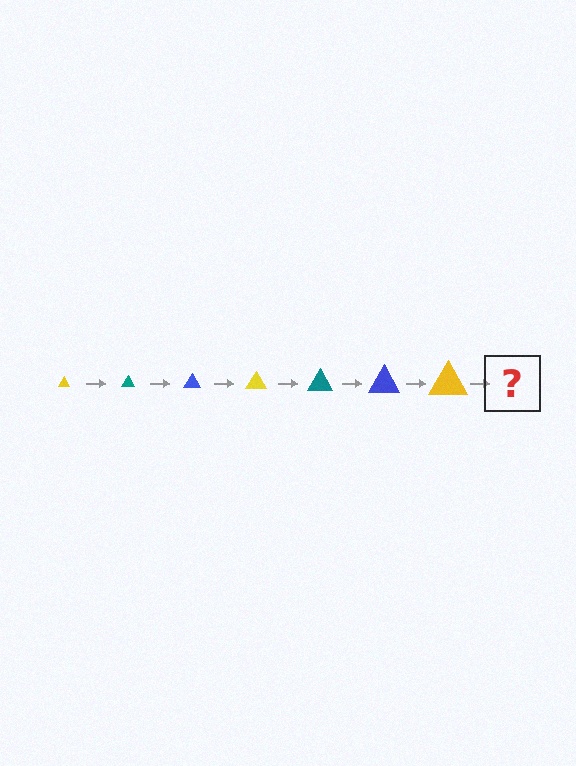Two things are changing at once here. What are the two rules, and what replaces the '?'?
The two rules are that the triangle grows larger each step and the color cycles through yellow, teal, and blue. The '?' should be a teal triangle, larger than the previous one.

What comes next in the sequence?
The next element should be a teal triangle, larger than the previous one.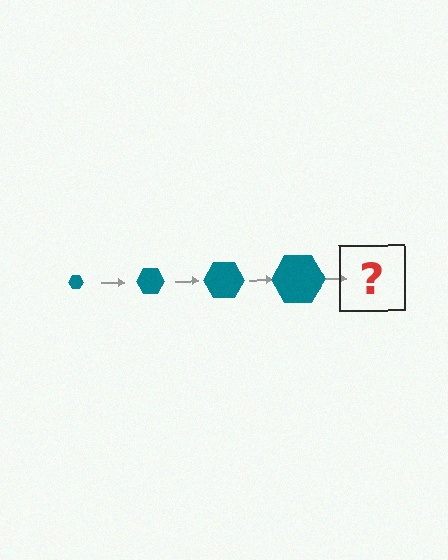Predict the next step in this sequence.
The next step is a teal hexagon, larger than the previous one.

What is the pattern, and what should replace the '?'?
The pattern is that the hexagon gets progressively larger each step. The '?' should be a teal hexagon, larger than the previous one.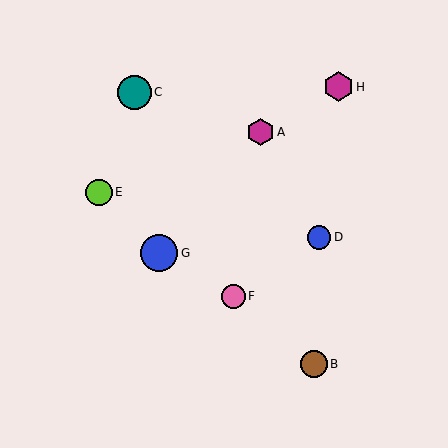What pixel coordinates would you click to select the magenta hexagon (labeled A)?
Click at (260, 132) to select the magenta hexagon A.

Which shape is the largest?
The blue circle (labeled G) is the largest.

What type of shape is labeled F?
Shape F is a pink circle.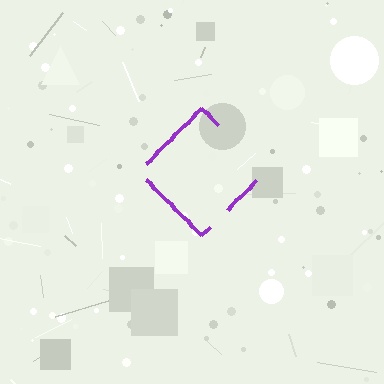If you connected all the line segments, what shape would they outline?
They would outline a diamond.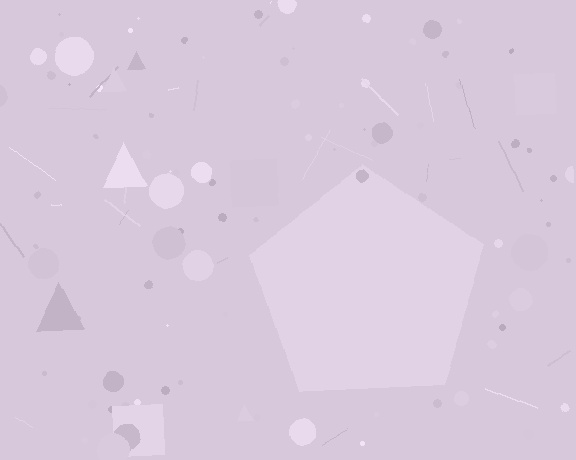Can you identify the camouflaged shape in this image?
The camouflaged shape is a pentagon.